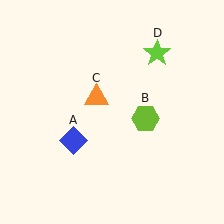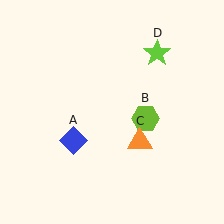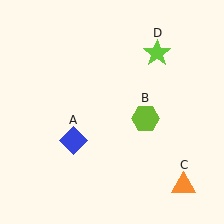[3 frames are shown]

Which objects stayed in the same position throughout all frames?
Blue diamond (object A) and lime hexagon (object B) and lime star (object D) remained stationary.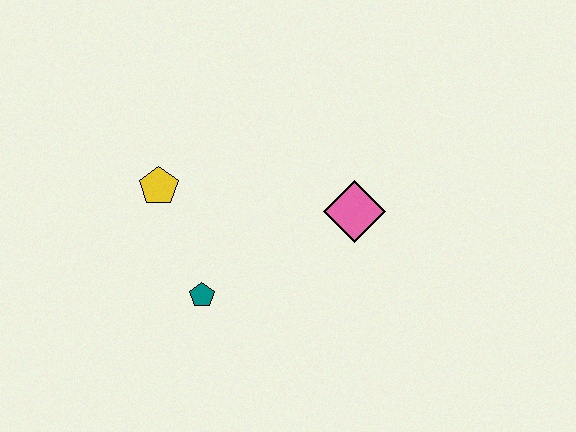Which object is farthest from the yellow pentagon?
The pink diamond is farthest from the yellow pentagon.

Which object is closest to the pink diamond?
The teal pentagon is closest to the pink diamond.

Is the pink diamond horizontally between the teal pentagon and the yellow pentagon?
No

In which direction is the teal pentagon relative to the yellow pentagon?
The teal pentagon is below the yellow pentagon.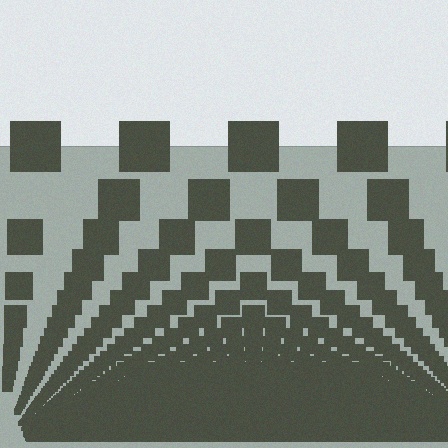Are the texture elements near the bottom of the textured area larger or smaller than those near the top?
Smaller. The gradient is inverted — elements near the bottom are smaller and denser.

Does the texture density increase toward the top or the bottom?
Density increases toward the bottom.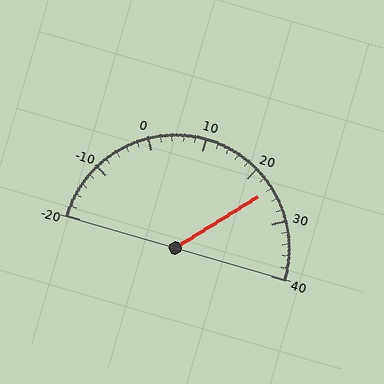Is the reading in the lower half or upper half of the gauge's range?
The reading is in the upper half of the range (-20 to 40).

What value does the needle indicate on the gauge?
The needle indicates approximately 24.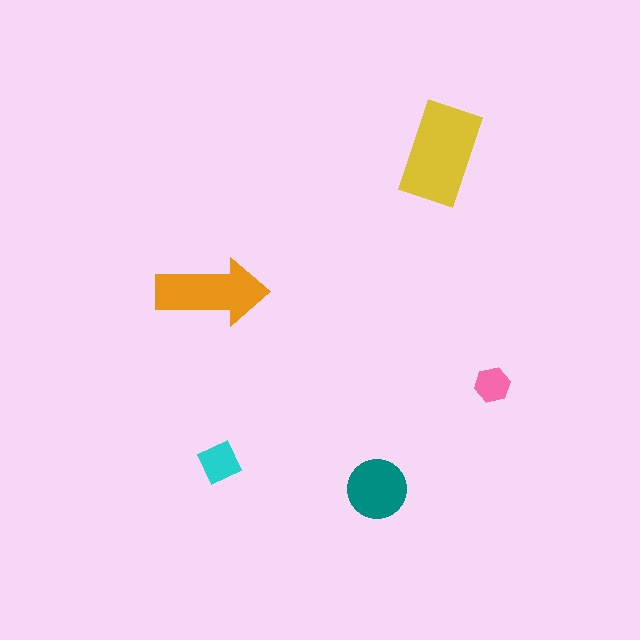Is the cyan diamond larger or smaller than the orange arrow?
Smaller.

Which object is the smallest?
The pink hexagon.